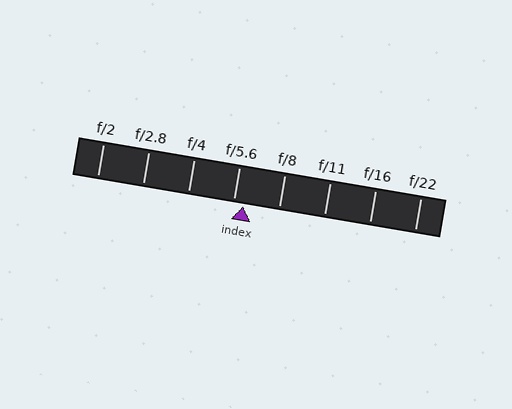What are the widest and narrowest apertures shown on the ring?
The widest aperture shown is f/2 and the narrowest is f/22.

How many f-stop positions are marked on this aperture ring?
There are 8 f-stop positions marked.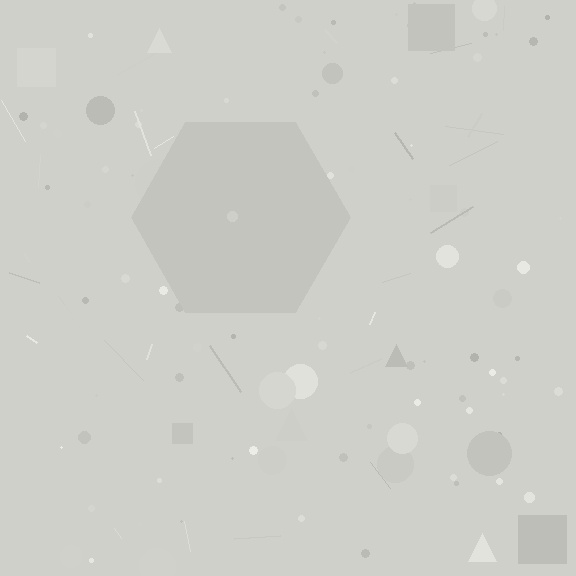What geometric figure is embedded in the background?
A hexagon is embedded in the background.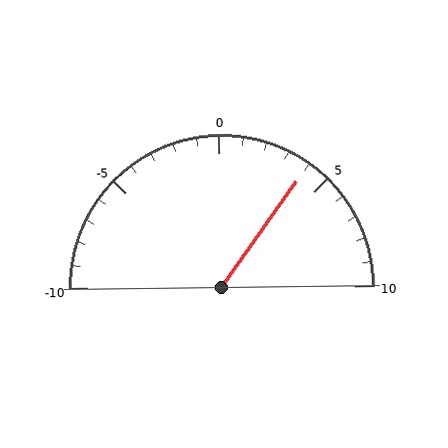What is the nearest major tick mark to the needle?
The nearest major tick mark is 5.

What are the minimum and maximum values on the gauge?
The gauge ranges from -10 to 10.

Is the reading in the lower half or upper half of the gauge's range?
The reading is in the upper half of the range (-10 to 10).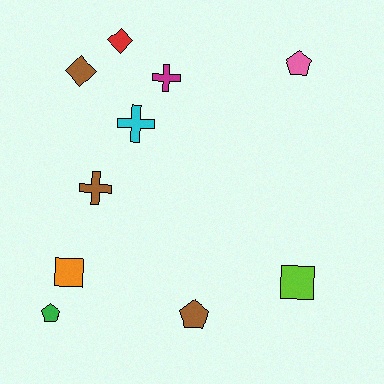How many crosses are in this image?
There are 3 crosses.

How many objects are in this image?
There are 10 objects.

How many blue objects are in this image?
There are no blue objects.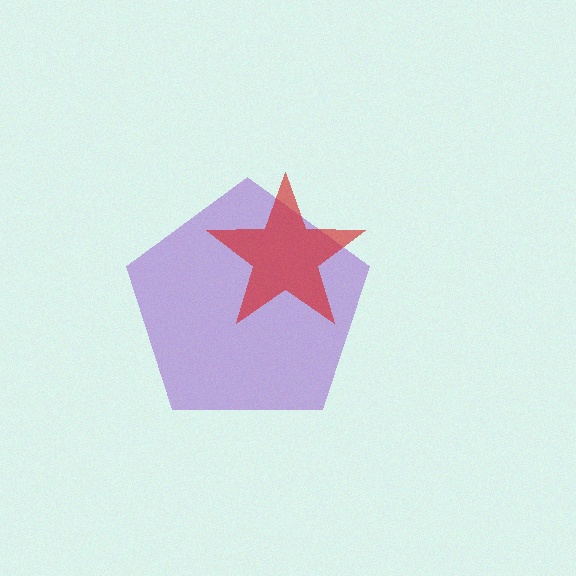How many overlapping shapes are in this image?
There are 2 overlapping shapes in the image.